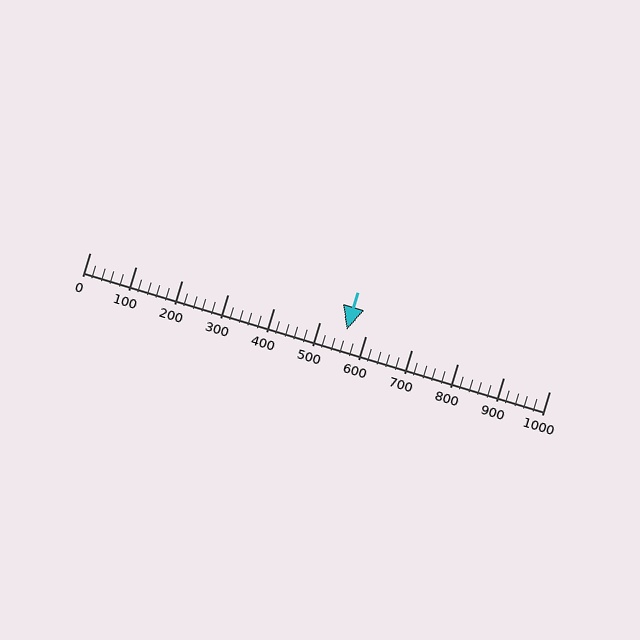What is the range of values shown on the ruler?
The ruler shows values from 0 to 1000.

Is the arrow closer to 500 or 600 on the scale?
The arrow is closer to 600.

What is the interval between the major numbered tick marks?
The major tick marks are spaced 100 units apart.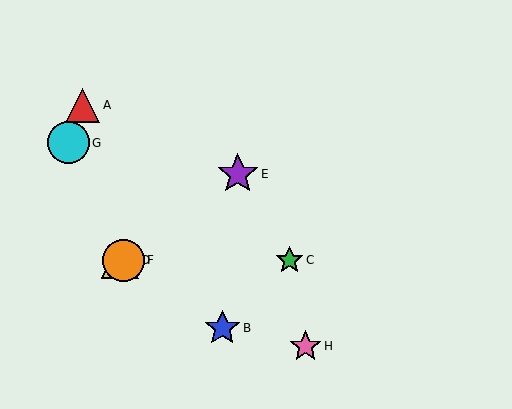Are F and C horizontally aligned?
Yes, both are at y≈260.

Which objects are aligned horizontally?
Objects C, D, F are aligned horizontally.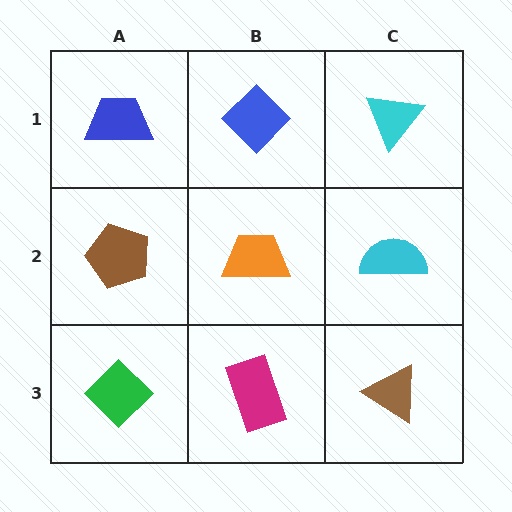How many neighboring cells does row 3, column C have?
2.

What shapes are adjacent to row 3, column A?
A brown pentagon (row 2, column A), a magenta rectangle (row 3, column B).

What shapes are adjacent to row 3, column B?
An orange trapezoid (row 2, column B), a green diamond (row 3, column A), a brown triangle (row 3, column C).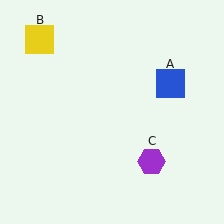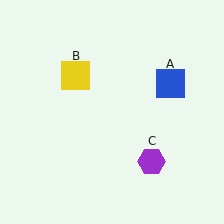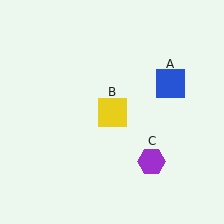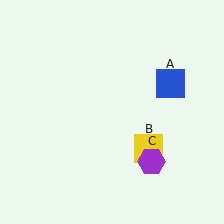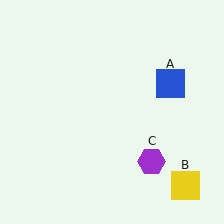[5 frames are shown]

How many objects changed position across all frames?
1 object changed position: yellow square (object B).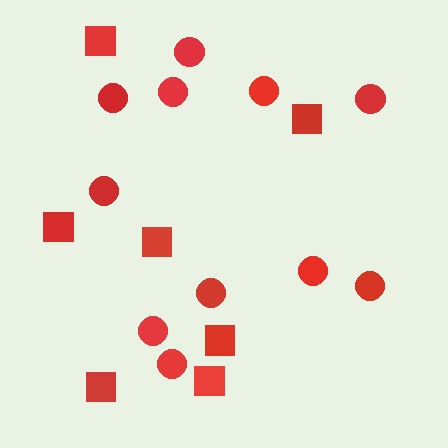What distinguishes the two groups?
There are 2 groups: one group of squares (7) and one group of circles (11).